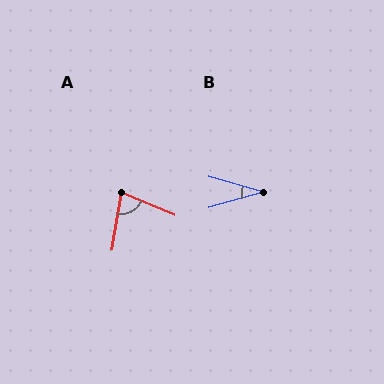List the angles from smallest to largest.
B (32°), A (76°).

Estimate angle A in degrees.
Approximately 76 degrees.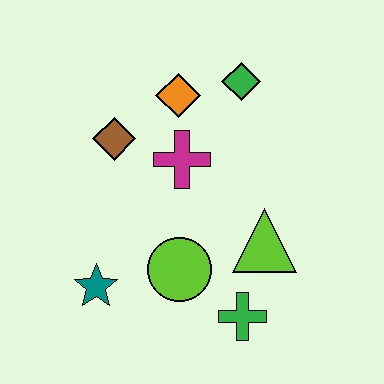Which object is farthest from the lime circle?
The green diamond is farthest from the lime circle.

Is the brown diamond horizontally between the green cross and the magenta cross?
No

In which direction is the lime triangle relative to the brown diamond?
The lime triangle is to the right of the brown diamond.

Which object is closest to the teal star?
The lime circle is closest to the teal star.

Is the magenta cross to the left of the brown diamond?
No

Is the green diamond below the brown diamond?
No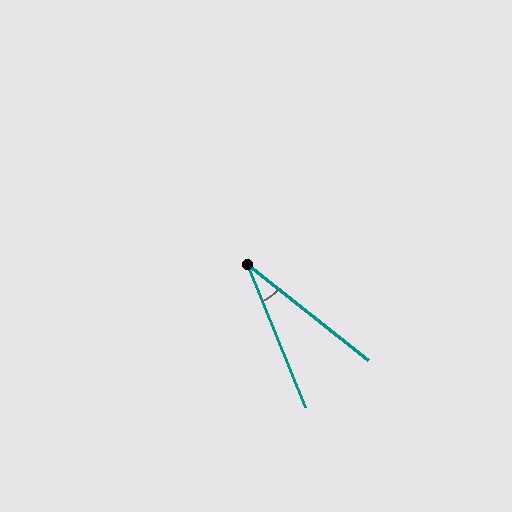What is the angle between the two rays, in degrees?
Approximately 30 degrees.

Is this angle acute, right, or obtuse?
It is acute.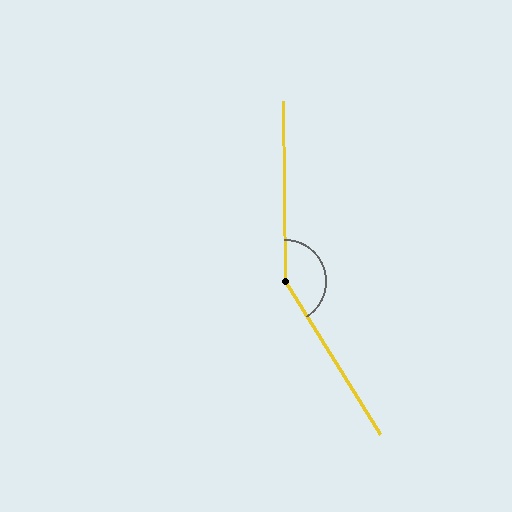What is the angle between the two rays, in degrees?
Approximately 148 degrees.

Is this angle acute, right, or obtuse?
It is obtuse.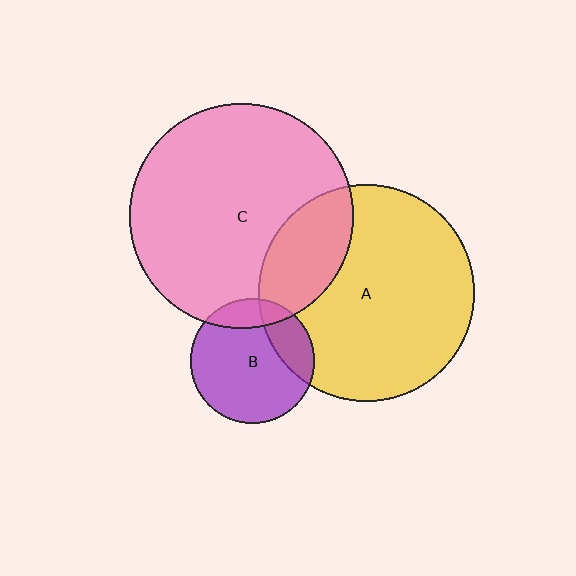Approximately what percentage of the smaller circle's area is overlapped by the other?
Approximately 25%.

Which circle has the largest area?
Circle C (pink).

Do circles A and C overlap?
Yes.